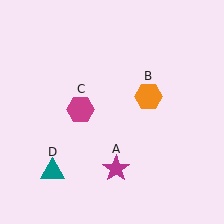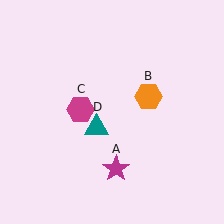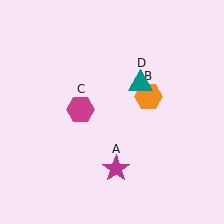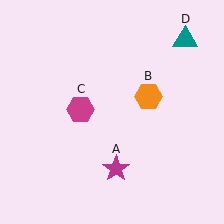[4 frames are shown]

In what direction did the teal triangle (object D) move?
The teal triangle (object D) moved up and to the right.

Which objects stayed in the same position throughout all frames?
Magenta star (object A) and orange hexagon (object B) and magenta hexagon (object C) remained stationary.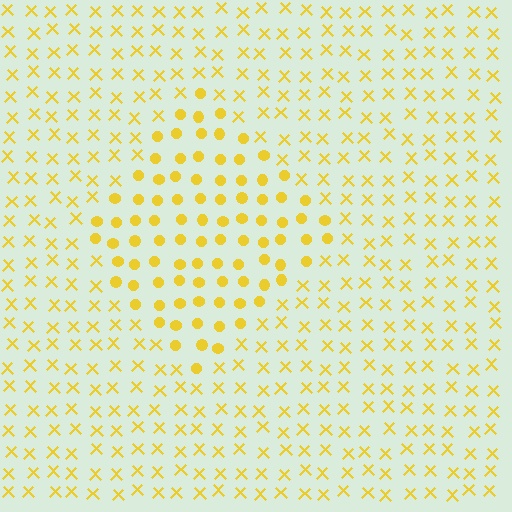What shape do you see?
I see a diamond.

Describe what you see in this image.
The image is filled with small yellow elements arranged in a uniform grid. A diamond-shaped region contains circles, while the surrounding area contains X marks. The boundary is defined purely by the change in element shape.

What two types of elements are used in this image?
The image uses circles inside the diamond region and X marks outside it.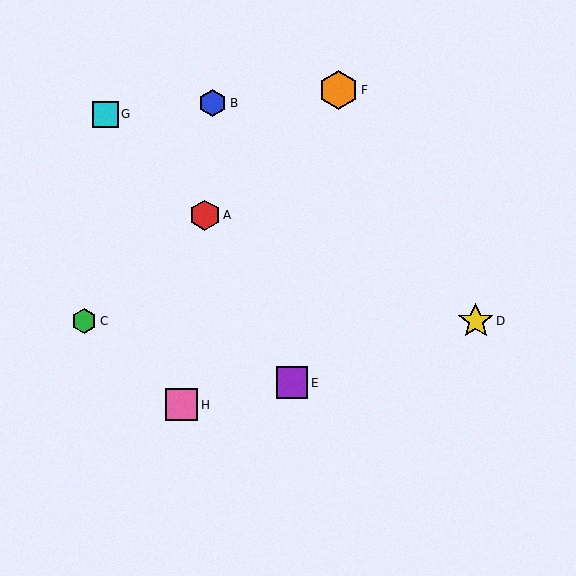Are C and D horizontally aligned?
Yes, both are at y≈321.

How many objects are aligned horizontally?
2 objects (C, D) are aligned horizontally.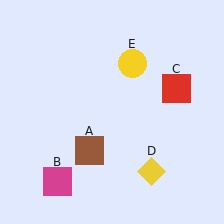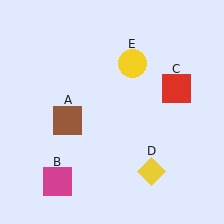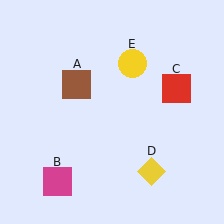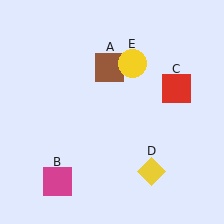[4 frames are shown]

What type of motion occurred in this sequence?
The brown square (object A) rotated clockwise around the center of the scene.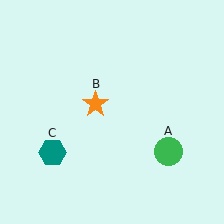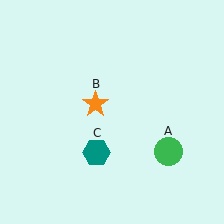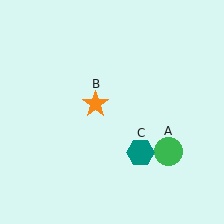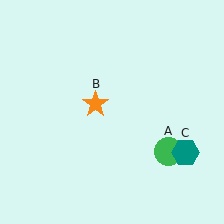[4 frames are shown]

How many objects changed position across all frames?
1 object changed position: teal hexagon (object C).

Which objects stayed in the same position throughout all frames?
Green circle (object A) and orange star (object B) remained stationary.